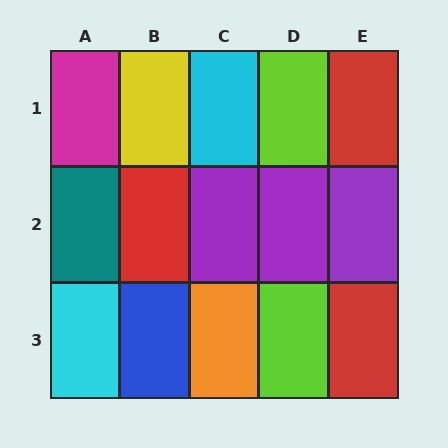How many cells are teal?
1 cell is teal.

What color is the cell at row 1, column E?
Red.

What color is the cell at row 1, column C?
Cyan.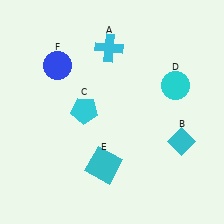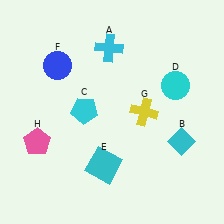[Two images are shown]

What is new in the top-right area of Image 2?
A yellow cross (G) was added in the top-right area of Image 2.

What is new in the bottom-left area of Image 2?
A pink pentagon (H) was added in the bottom-left area of Image 2.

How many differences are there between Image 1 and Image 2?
There are 2 differences between the two images.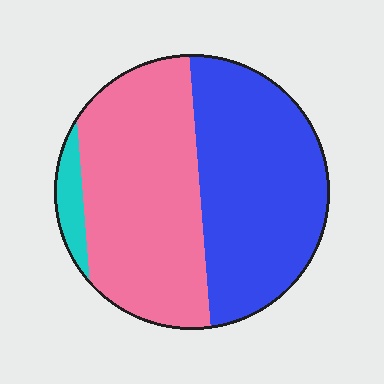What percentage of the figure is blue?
Blue covers around 45% of the figure.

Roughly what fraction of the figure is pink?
Pink covers 48% of the figure.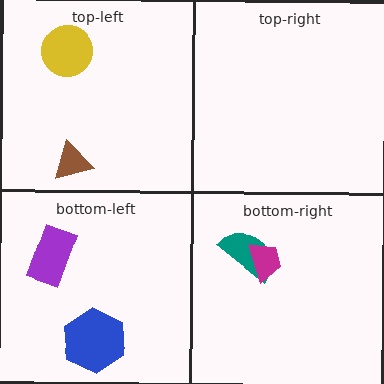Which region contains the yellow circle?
The top-left region.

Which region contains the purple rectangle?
The bottom-left region.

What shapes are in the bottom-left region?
The purple rectangle, the blue hexagon.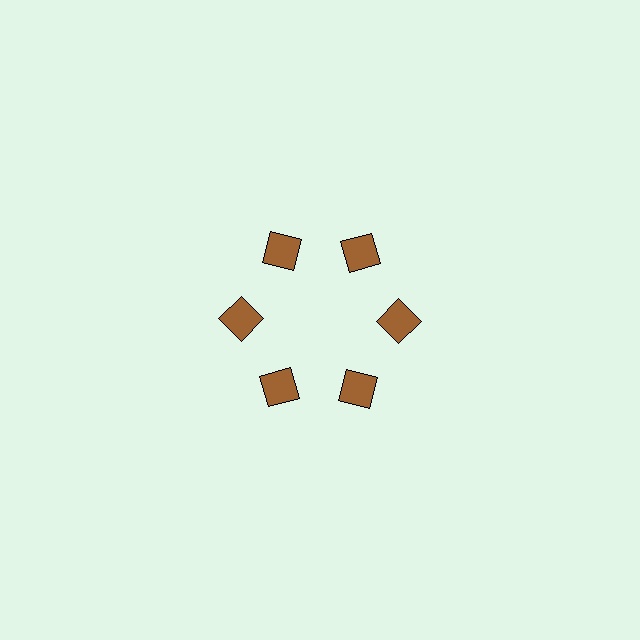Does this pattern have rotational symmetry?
Yes, this pattern has 6-fold rotational symmetry. It looks the same after rotating 60 degrees around the center.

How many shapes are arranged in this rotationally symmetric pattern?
There are 6 shapes, arranged in 6 groups of 1.